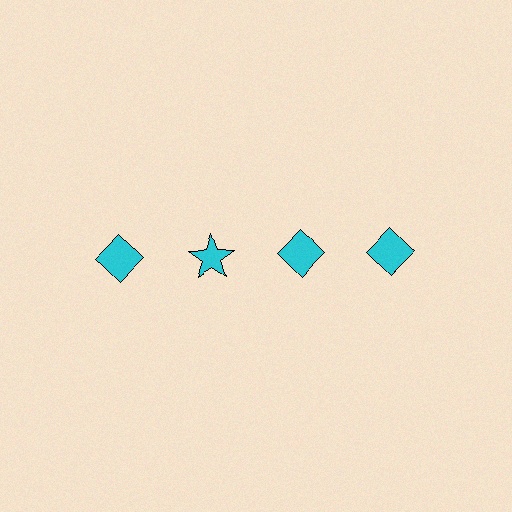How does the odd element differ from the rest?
It has a different shape: star instead of diamond.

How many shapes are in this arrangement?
There are 4 shapes arranged in a grid pattern.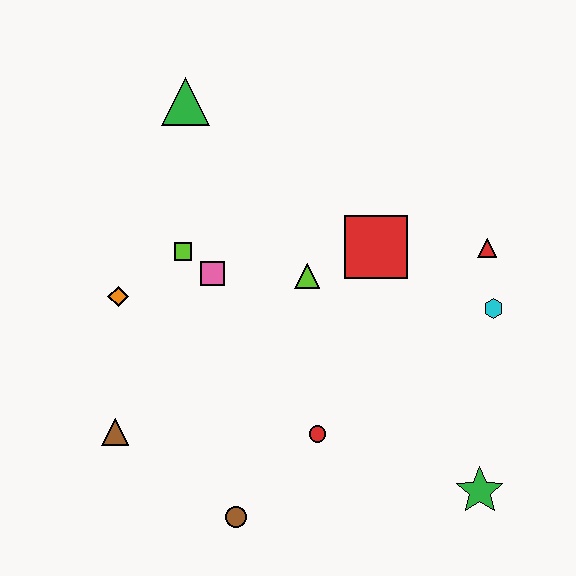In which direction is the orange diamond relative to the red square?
The orange diamond is to the left of the red square.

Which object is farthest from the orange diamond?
The green star is farthest from the orange diamond.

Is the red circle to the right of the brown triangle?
Yes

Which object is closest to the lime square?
The pink square is closest to the lime square.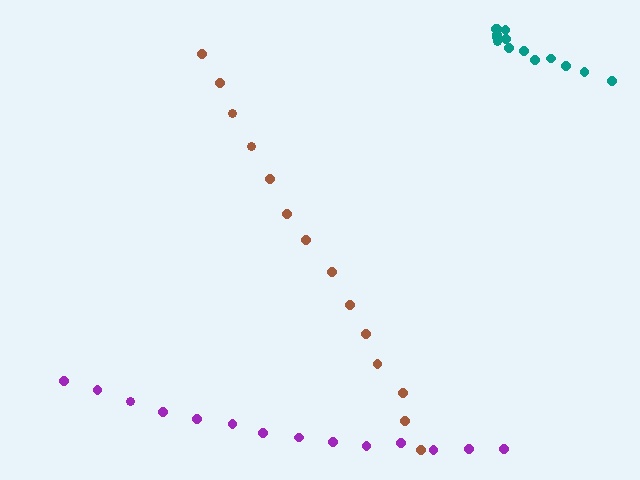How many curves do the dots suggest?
There are 3 distinct paths.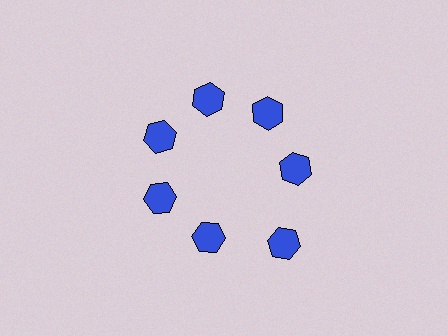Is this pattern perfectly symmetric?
No. The 7 blue hexagons are arranged in a ring, but one element near the 5 o'clock position is pushed outward from the center, breaking the 7-fold rotational symmetry.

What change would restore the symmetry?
The symmetry would be restored by moving it inward, back onto the ring so that all 7 hexagons sit at equal angles and equal distance from the center.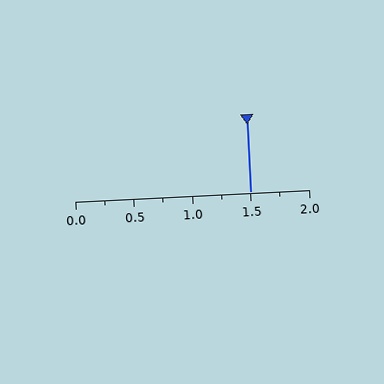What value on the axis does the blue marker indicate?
The marker indicates approximately 1.5.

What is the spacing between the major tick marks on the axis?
The major ticks are spaced 0.5 apart.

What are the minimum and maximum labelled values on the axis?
The axis runs from 0.0 to 2.0.